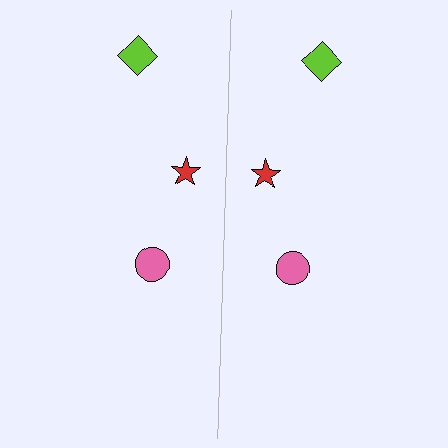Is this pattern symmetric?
Yes, this pattern has bilateral (reflection) symmetry.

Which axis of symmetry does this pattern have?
The pattern has a vertical axis of symmetry running through the center of the image.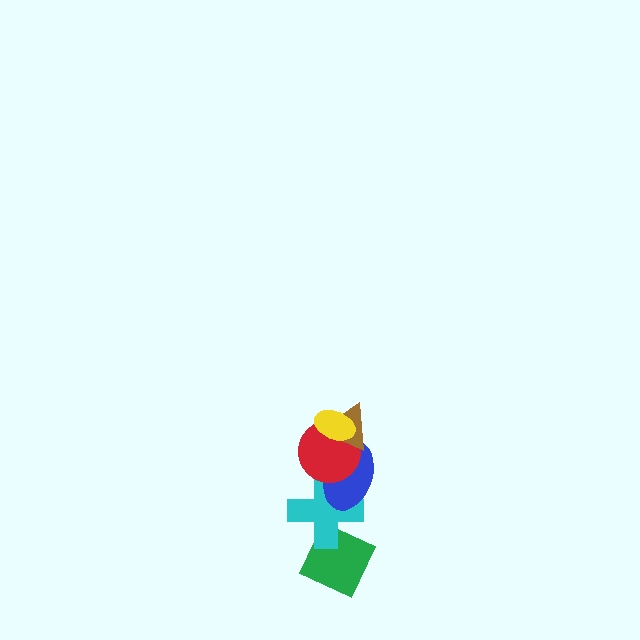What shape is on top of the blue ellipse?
The red circle is on top of the blue ellipse.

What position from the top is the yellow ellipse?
The yellow ellipse is 1st from the top.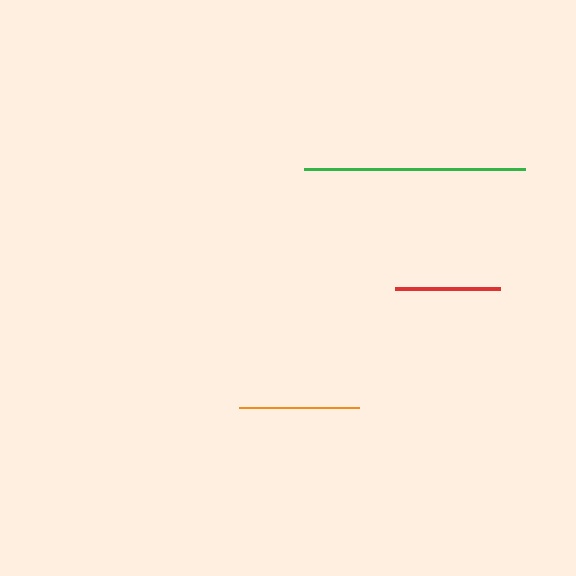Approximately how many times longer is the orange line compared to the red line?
The orange line is approximately 1.1 times the length of the red line.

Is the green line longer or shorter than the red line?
The green line is longer than the red line.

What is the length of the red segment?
The red segment is approximately 105 pixels long.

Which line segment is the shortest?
The red line is the shortest at approximately 105 pixels.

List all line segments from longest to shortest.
From longest to shortest: green, orange, red.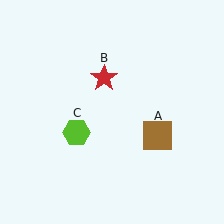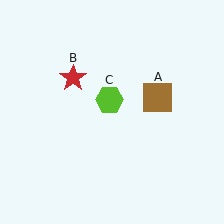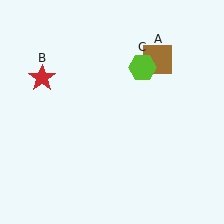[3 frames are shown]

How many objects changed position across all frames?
3 objects changed position: brown square (object A), red star (object B), lime hexagon (object C).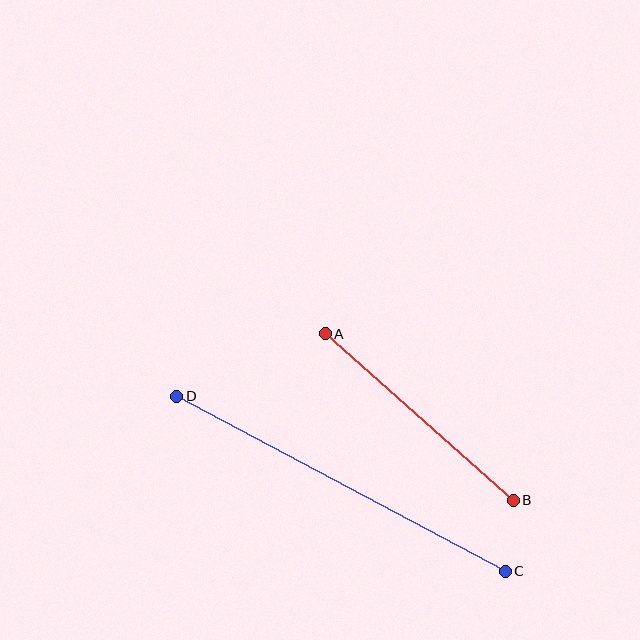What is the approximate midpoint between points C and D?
The midpoint is at approximately (341, 484) pixels.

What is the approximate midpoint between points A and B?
The midpoint is at approximately (419, 417) pixels.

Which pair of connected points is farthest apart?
Points C and D are farthest apart.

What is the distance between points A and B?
The distance is approximately 251 pixels.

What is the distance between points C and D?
The distance is approximately 372 pixels.